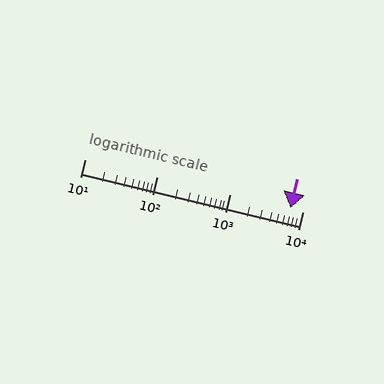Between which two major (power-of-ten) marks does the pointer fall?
The pointer is between 1000 and 10000.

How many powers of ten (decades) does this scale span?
The scale spans 3 decades, from 10 to 10000.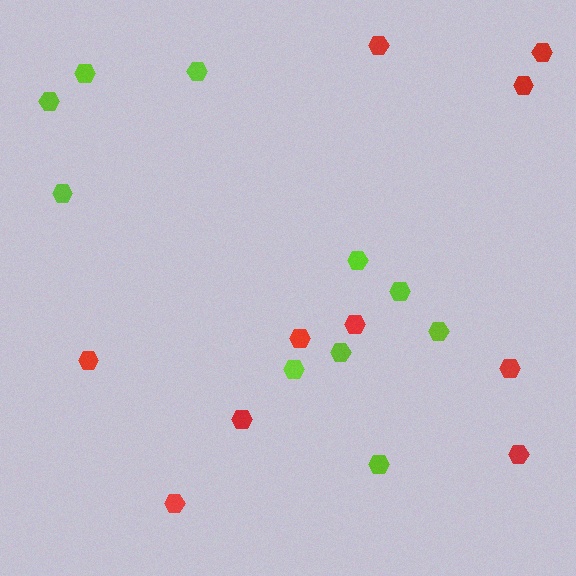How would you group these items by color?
There are 2 groups: one group of red hexagons (10) and one group of lime hexagons (10).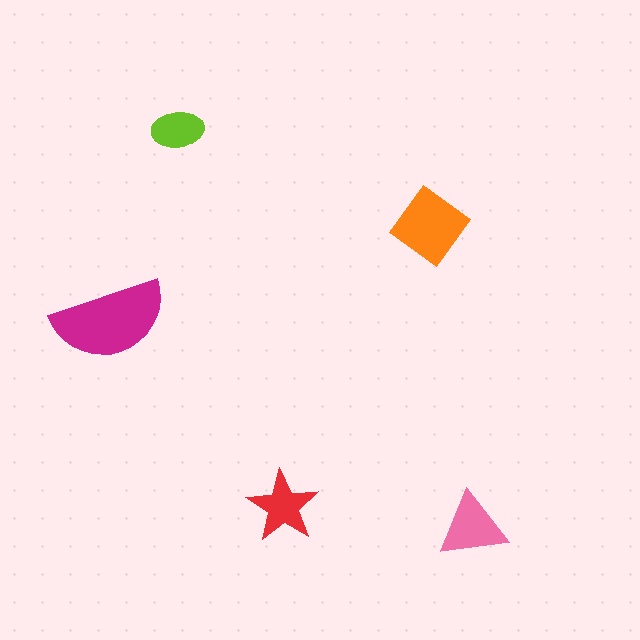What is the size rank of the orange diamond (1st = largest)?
2nd.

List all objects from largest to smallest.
The magenta semicircle, the orange diamond, the pink triangle, the red star, the lime ellipse.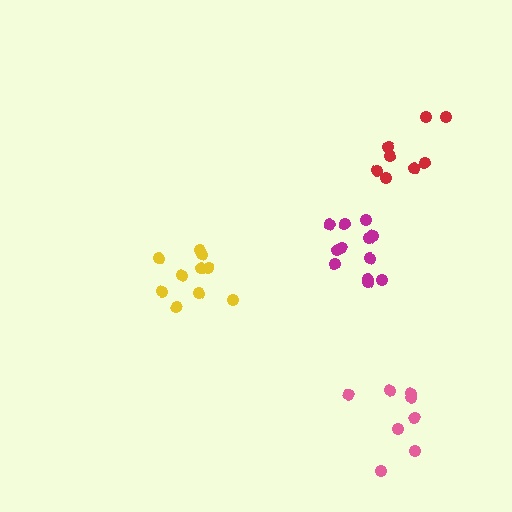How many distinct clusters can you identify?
There are 4 distinct clusters.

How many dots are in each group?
Group 1: 12 dots, Group 2: 8 dots, Group 3: 10 dots, Group 4: 8 dots (38 total).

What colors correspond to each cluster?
The clusters are colored: magenta, pink, yellow, red.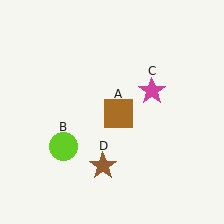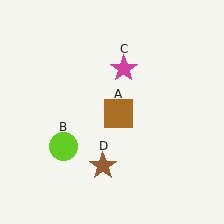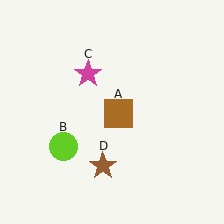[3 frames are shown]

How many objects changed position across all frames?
1 object changed position: magenta star (object C).